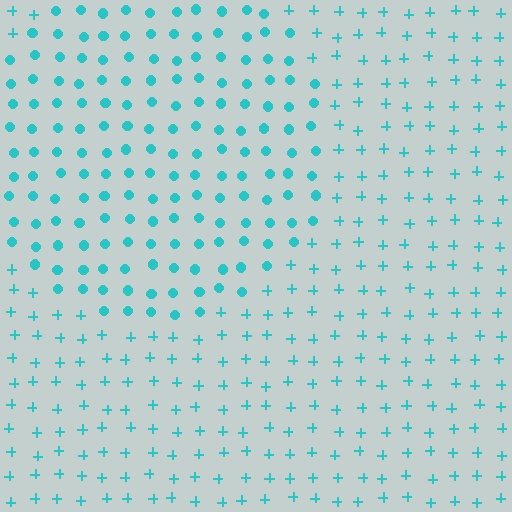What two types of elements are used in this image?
The image uses circles inside the circle region and plus signs outside it.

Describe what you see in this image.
The image is filled with small cyan elements arranged in a uniform grid. A circle-shaped region contains circles, while the surrounding area contains plus signs. The boundary is defined purely by the change in element shape.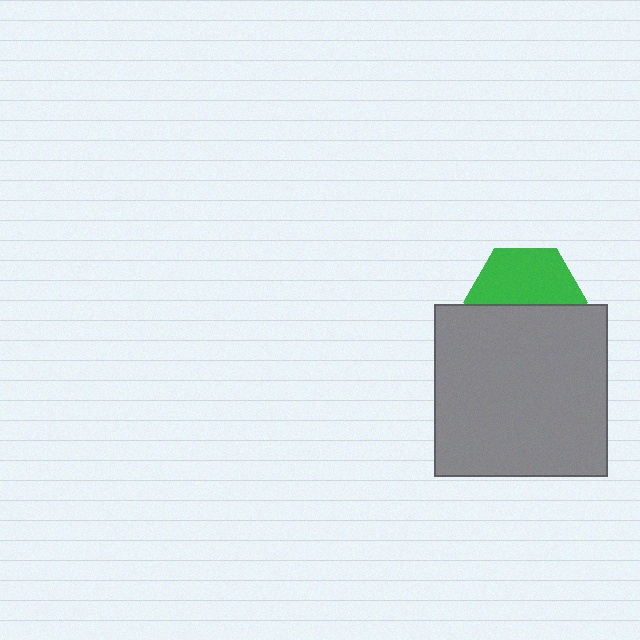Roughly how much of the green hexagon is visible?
About half of it is visible (roughly 52%).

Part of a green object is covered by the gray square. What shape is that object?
It is a hexagon.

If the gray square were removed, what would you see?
You would see the complete green hexagon.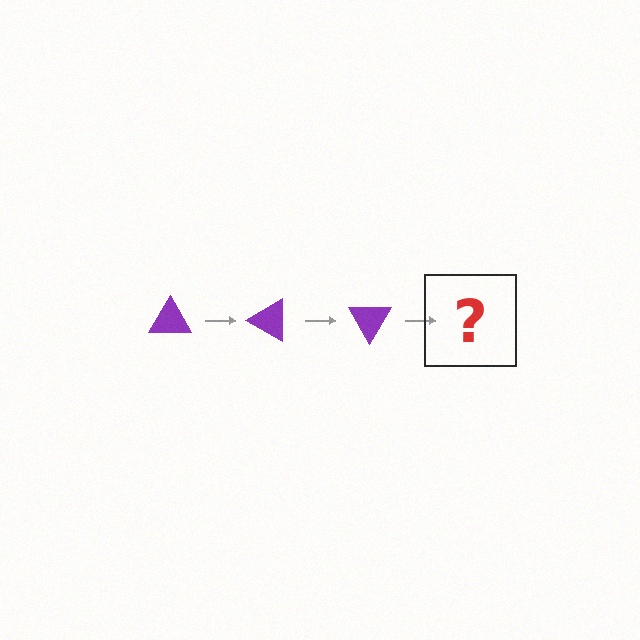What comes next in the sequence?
The next element should be a purple triangle rotated 90 degrees.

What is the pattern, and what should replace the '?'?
The pattern is that the triangle rotates 30 degrees each step. The '?' should be a purple triangle rotated 90 degrees.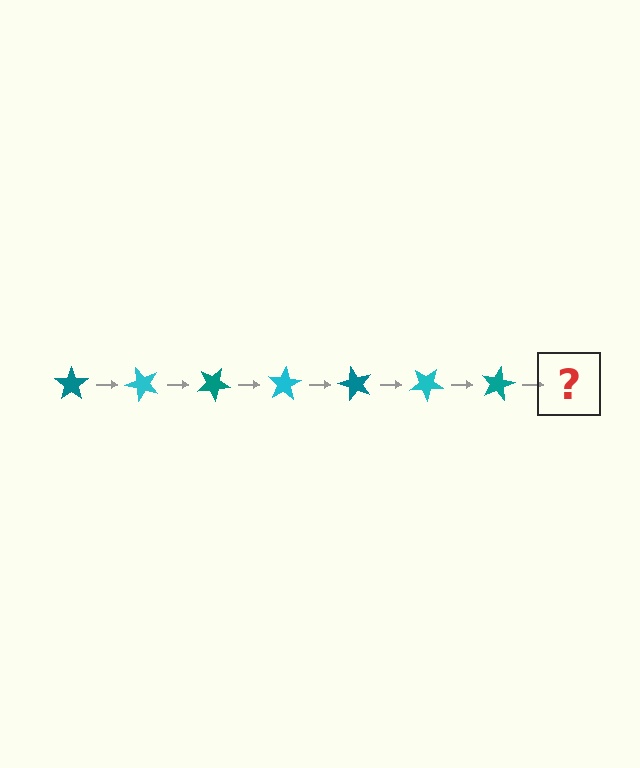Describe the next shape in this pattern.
It should be a cyan star, rotated 350 degrees from the start.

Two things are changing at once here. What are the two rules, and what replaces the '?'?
The two rules are that it rotates 50 degrees each step and the color cycles through teal and cyan. The '?' should be a cyan star, rotated 350 degrees from the start.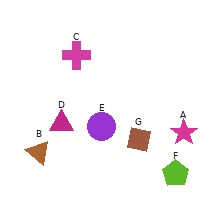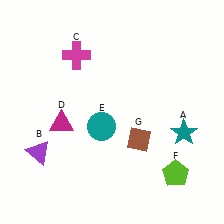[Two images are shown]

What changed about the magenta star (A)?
In Image 1, A is magenta. In Image 2, it changed to teal.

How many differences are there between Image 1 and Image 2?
There are 3 differences between the two images.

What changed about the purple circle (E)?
In Image 1, E is purple. In Image 2, it changed to teal.